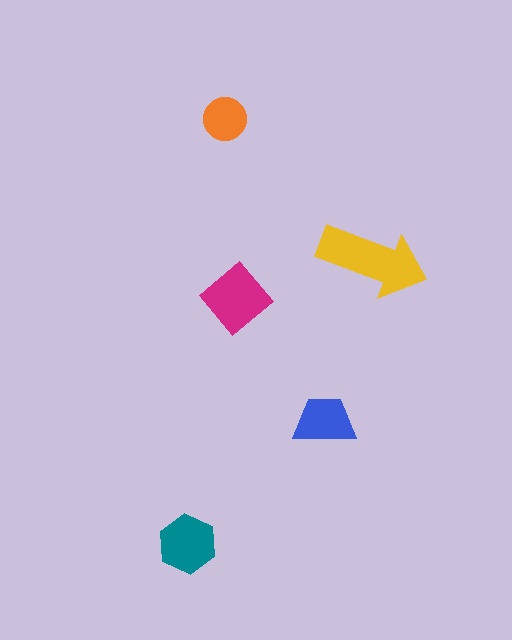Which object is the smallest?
The orange circle.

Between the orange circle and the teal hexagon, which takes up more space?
The teal hexagon.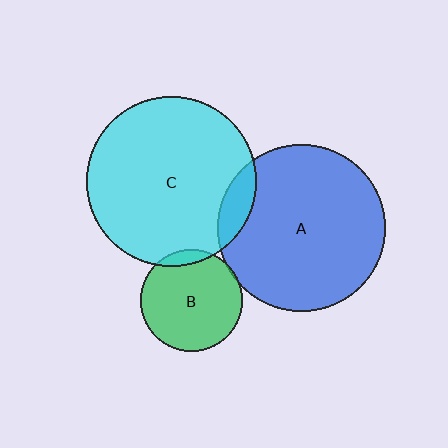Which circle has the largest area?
Circle C (cyan).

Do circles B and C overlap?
Yes.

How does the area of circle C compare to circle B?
Approximately 2.8 times.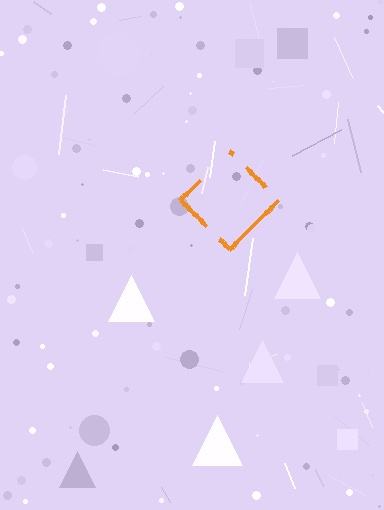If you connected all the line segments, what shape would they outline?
They would outline a diamond.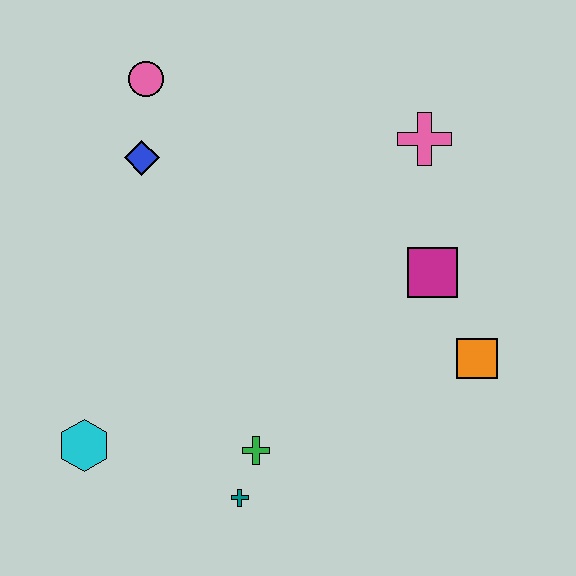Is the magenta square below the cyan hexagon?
No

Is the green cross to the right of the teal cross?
Yes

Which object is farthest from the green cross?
The pink circle is farthest from the green cross.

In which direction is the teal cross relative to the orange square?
The teal cross is to the left of the orange square.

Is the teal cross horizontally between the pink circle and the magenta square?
Yes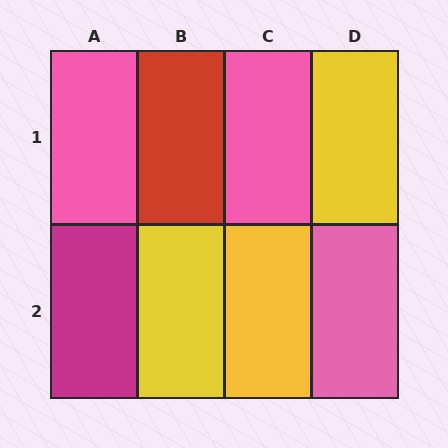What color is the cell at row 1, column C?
Pink.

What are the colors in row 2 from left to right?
Magenta, yellow, yellow, pink.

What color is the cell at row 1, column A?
Pink.